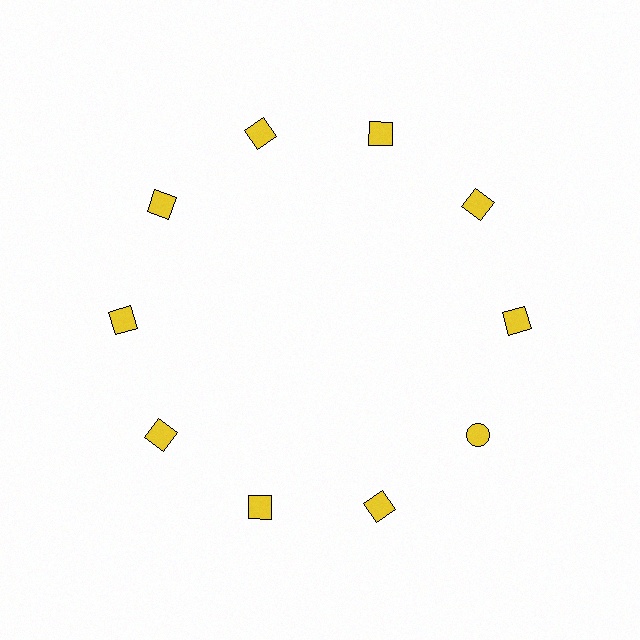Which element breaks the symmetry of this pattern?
The yellow circle at roughly the 4 o'clock position breaks the symmetry. All other shapes are yellow squares.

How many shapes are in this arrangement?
There are 10 shapes arranged in a ring pattern.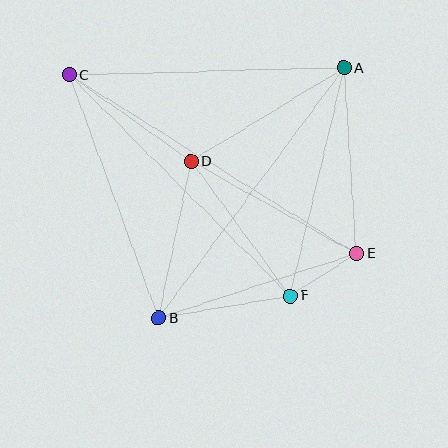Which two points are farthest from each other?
Points C and E are farthest from each other.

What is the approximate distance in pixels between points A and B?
The distance between A and B is approximately 311 pixels.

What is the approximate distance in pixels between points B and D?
The distance between B and D is approximately 160 pixels.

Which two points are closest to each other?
Points E and F are closest to each other.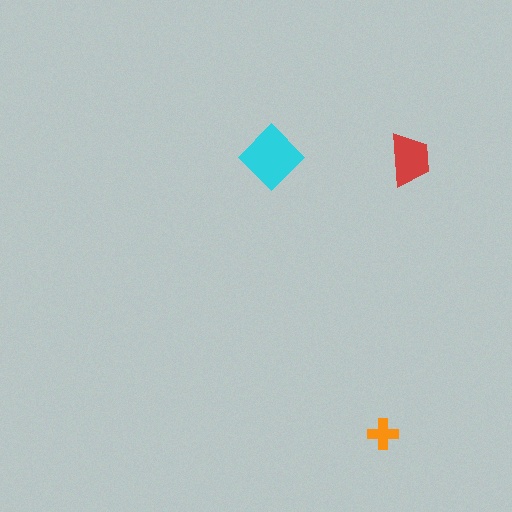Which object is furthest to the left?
The cyan diamond is leftmost.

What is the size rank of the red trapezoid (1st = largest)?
2nd.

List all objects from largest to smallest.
The cyan diamond, the red trapezoid, the orange cross.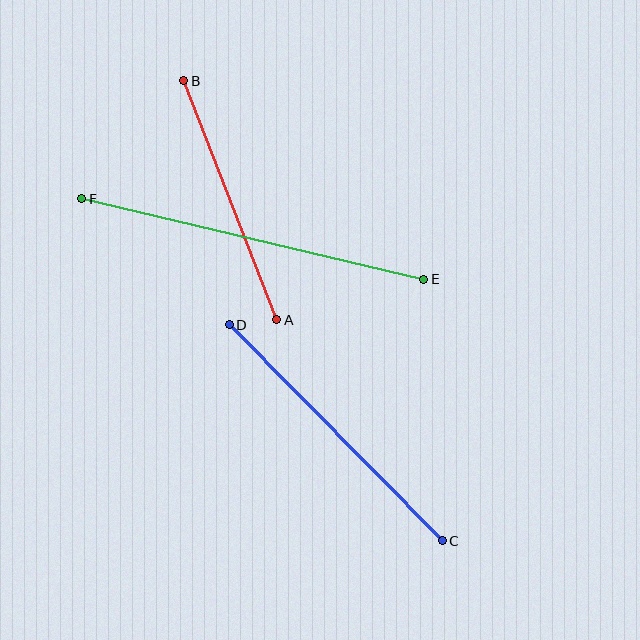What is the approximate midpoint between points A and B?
The midpoint is at approximately (230, 200) pixels.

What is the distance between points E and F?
The distance is approximately 352 pixels.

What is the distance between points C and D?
The distance is approximately 303 pixels.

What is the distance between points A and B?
The distance is approximately 256 pixels.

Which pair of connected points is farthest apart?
Points E and F are farthest apart.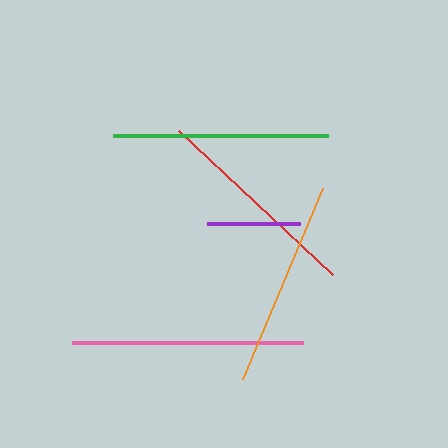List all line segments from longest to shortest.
From longest to shortest: pink, green, red, orange, purple.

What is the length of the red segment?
The red segment is approximately 211 pixels long.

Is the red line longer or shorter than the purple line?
The red line is longer than the purple line.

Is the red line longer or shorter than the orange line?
The red line is longer than the orange line.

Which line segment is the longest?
The pink line is the longest at approximately 231 pixels.